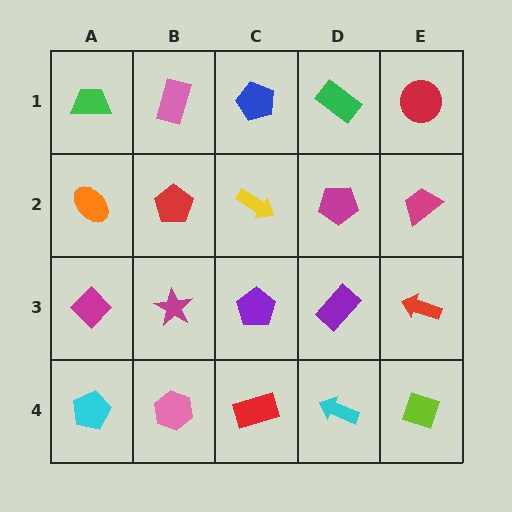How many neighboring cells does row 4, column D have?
3.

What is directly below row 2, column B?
A magenta star.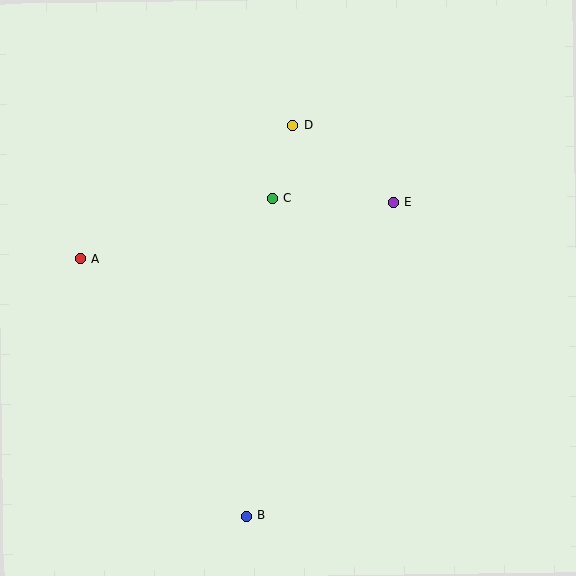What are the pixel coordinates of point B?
Point B is at (246, 516).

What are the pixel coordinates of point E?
Point E is at (393, 202).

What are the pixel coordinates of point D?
Point D is at (292, 125).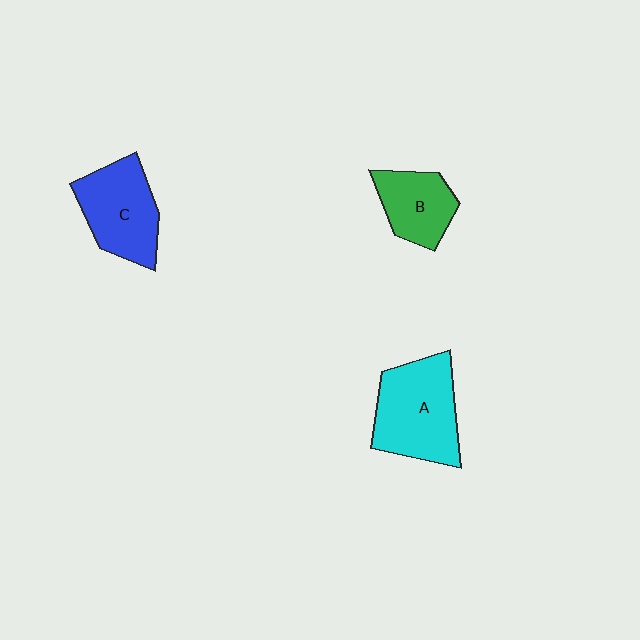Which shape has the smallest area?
Shape B (green).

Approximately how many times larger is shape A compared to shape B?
Approximately 1.6 times.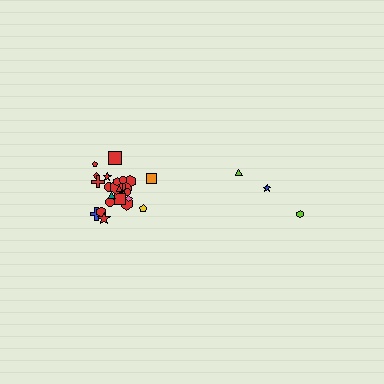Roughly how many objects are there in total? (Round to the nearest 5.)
Roughly 30 objects in total.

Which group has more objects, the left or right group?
The left group.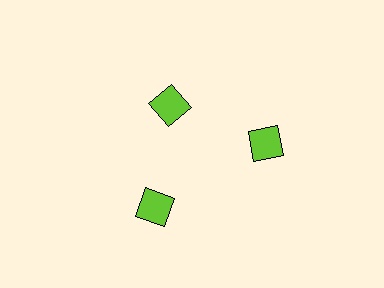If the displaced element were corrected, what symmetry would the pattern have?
It would have 3-fold rotational symmetry — the pattern would map onto itself every 120 degrees.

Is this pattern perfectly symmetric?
No. The 3 lime squares are arranged in a ring, but one element near the 11 o'clock position is pulled inward toward the center, breaking the 3-fold rotational symmetry.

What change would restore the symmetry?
The symmetry would be restored by moving it outward, back onto the ring so that all 3 squares sit at equal angles and equal distance from the center.